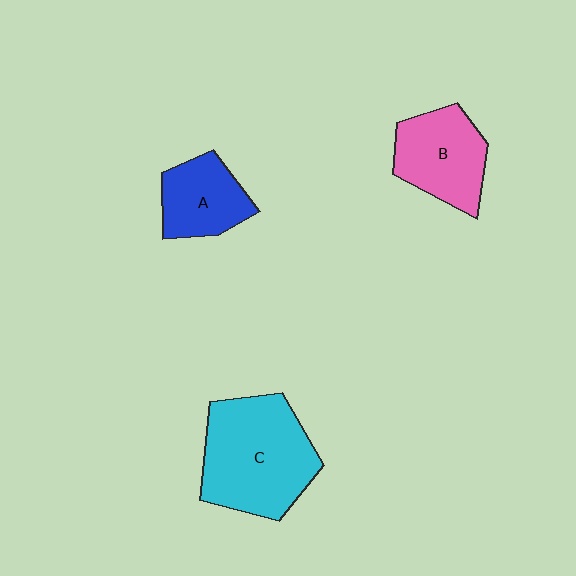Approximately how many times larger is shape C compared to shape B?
Approximately 1.6 times.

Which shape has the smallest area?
Shape A (blue).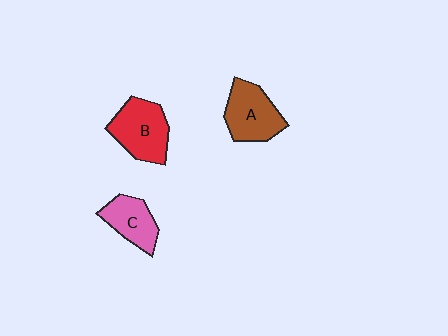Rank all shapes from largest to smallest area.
From largest to smallest: B (red), A (brown), C (pink).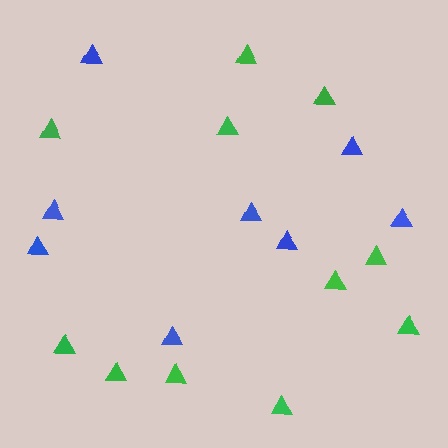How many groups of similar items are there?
There are 2 groups: one group of blue triangles (8) and one group of green triangles (11).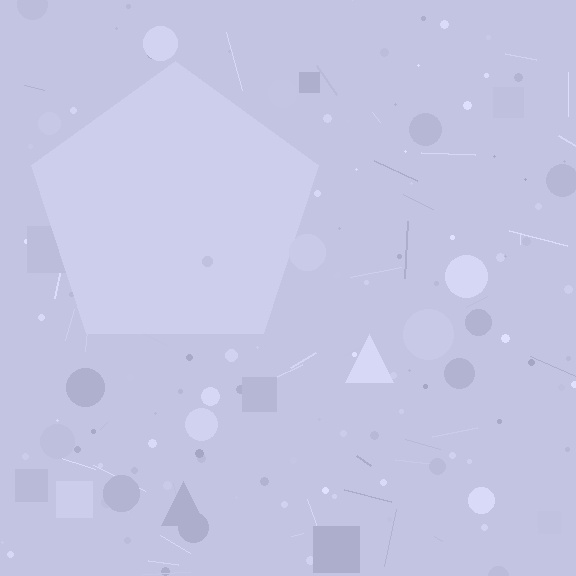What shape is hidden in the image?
A pentagon is hidden in the image.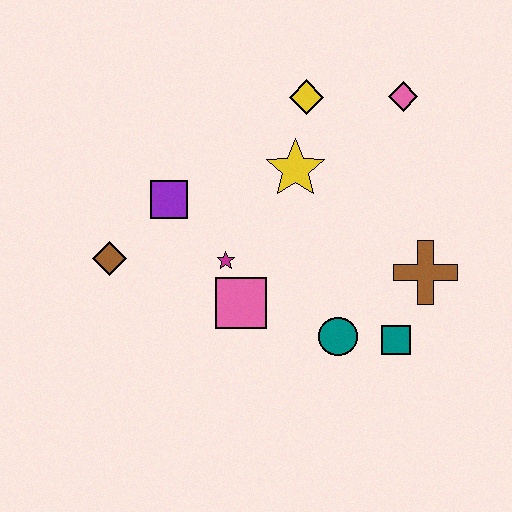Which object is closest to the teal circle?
The teal square is closest to the teal circle.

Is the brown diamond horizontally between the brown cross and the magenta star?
No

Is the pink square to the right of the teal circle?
No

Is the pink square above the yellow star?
No